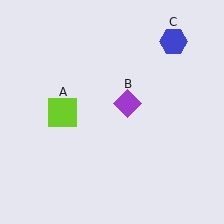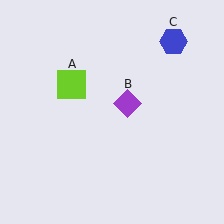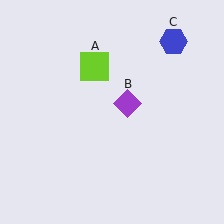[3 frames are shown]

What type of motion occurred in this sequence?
The lime square (object A) rotated clockwise around the center of the scene.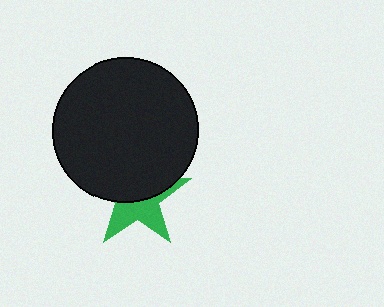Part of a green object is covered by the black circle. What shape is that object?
It is a star.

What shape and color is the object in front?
The object in front is a black circle.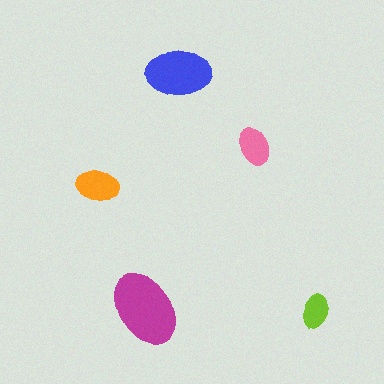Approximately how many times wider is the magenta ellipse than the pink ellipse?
About 2 times wider.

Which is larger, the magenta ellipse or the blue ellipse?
The magenta one.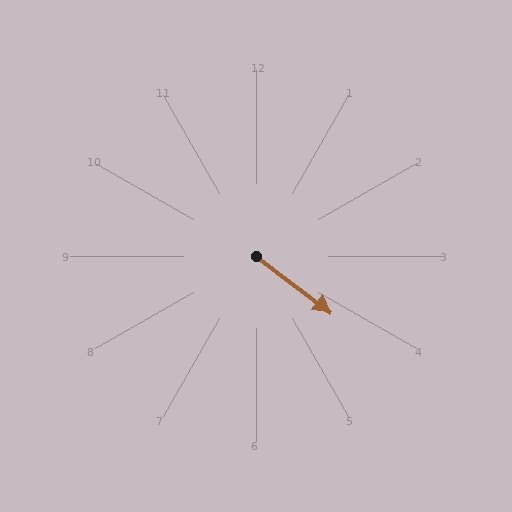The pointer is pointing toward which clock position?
Roughly 4 o'clock.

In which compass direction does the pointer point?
Southeast.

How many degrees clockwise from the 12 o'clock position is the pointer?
Approximately 127 degrees.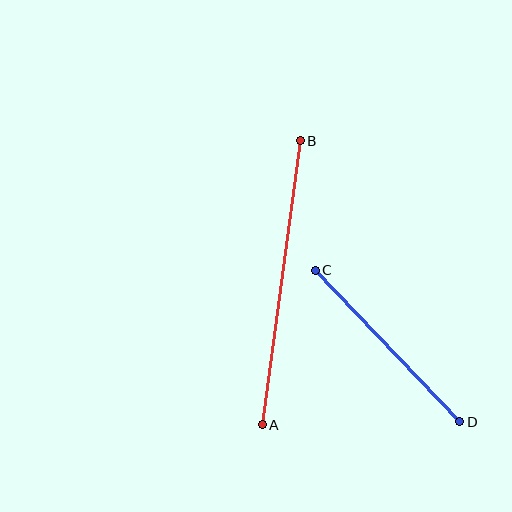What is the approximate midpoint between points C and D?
The midpoint is at approximately (388, 346) pixels.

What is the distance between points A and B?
The distance is approximately 287 pixels.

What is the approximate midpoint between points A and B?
The midpoint is at approximately (281, 283) pixels.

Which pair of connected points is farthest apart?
Points A and B are farthest apart.